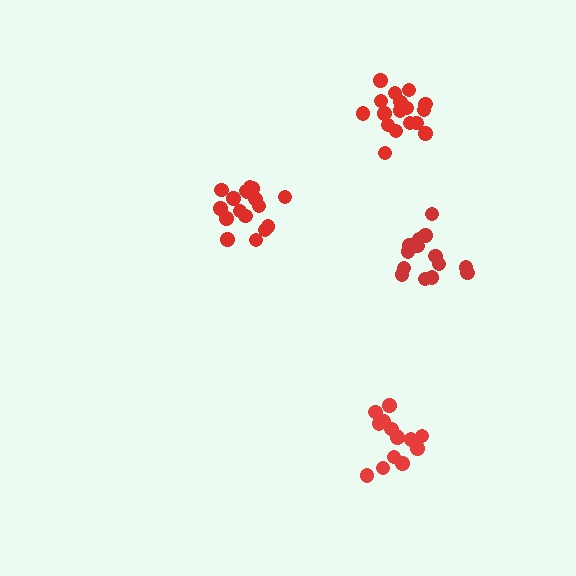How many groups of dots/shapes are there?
There are 4 groups.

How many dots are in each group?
Group 1: 14 dots, Group 2: 17 dots, Group 3: 17 dots, Group 4: 15 dots (63 total).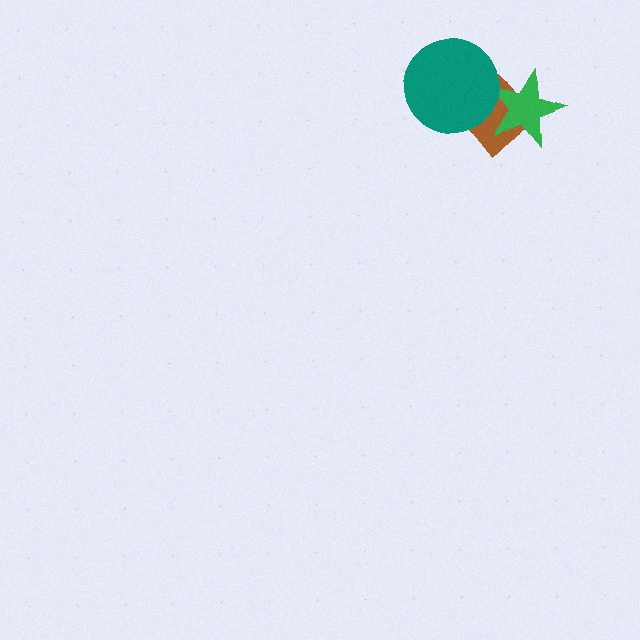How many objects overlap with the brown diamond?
2 objects overlap with the brown diamond.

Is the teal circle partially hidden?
No, no other shape covers it.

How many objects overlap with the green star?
2 objects overlap with the green star.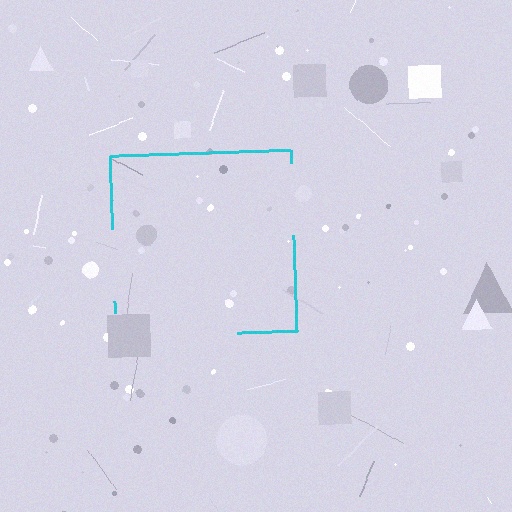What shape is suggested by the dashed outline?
The dashed outline suggests a square.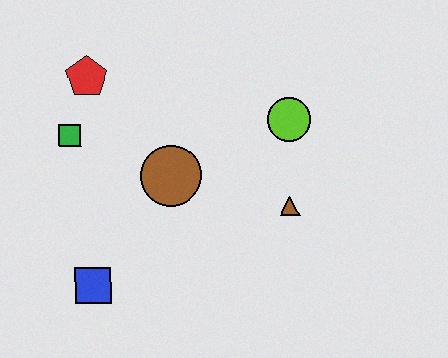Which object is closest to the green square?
The red pentagon is closest to the green square.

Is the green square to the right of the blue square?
No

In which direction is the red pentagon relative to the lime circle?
The red pentagon is to the left of the lime circle.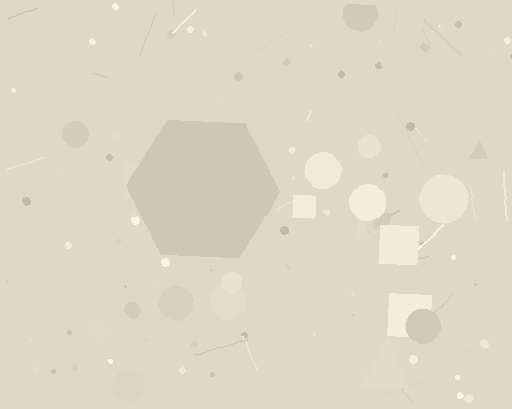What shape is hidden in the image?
A hexagon is hidden in the image.